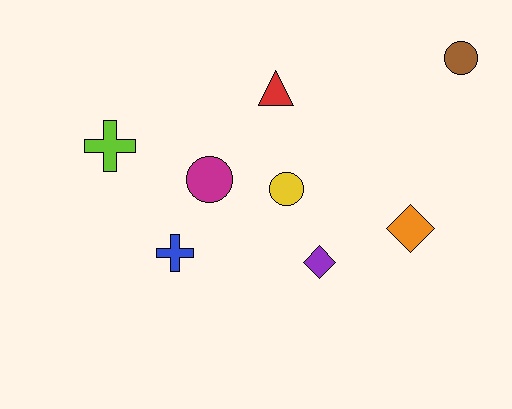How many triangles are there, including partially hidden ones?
There is 1 triangle.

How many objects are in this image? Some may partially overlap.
There are 8 objects.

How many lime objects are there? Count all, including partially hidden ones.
There is 1 lime object.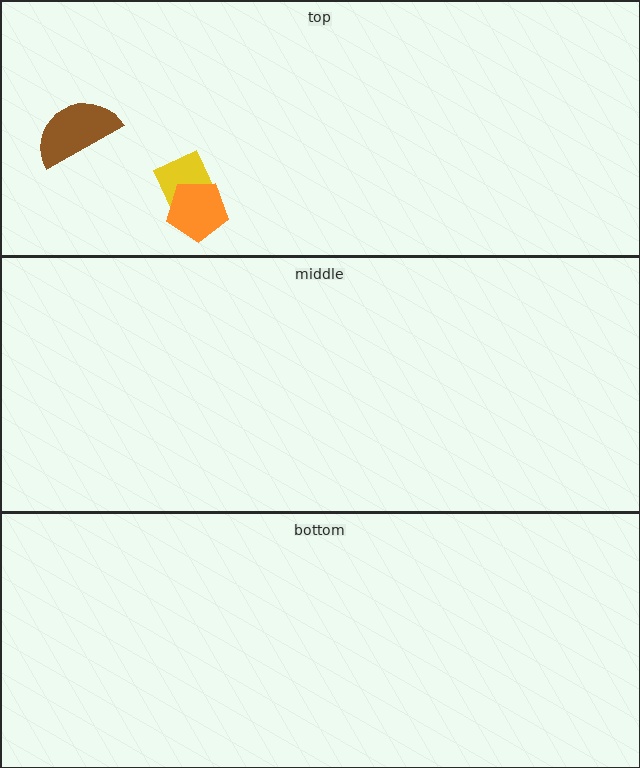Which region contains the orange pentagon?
The top region.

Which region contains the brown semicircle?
The top region.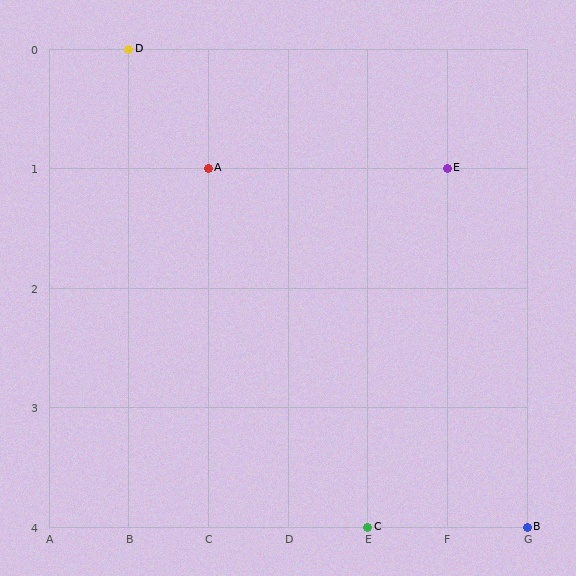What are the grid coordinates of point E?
Point E is at grid coordinates (F, 1).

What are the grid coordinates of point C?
Point C is at grid coordinates (E, 4).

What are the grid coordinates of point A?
Point A is at grid coordinates (C, 1).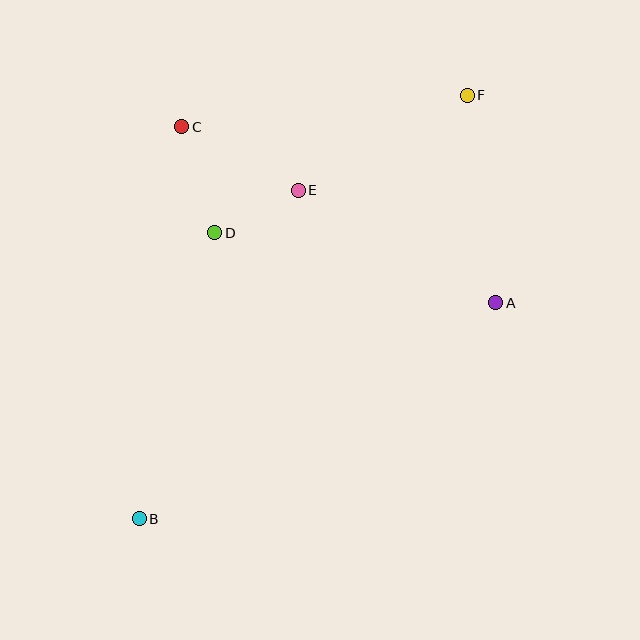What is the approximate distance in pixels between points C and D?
The distance between C and D is approximately 111 pixels.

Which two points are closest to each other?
Points D and E are closest to each other.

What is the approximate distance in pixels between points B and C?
The distance between B and C is approximately 394 pixels.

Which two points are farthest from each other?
Points B and F are farthest from each other.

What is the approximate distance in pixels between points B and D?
The distance between B and D is approximately 296 pixels.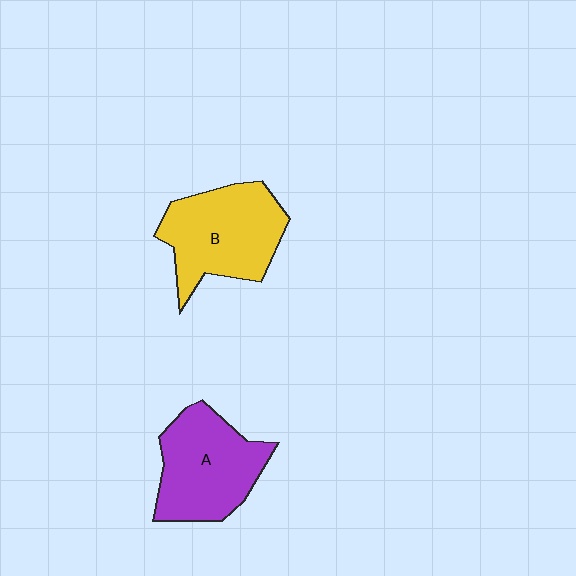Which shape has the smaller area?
Shape A (purple).